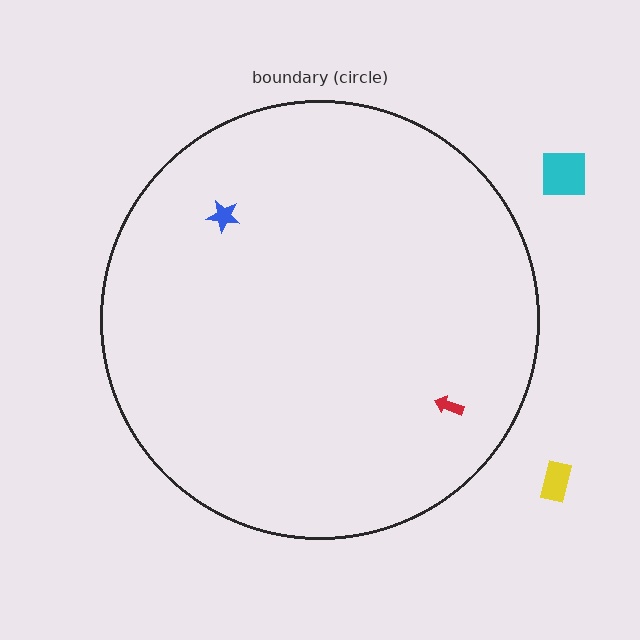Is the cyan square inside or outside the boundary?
Outside.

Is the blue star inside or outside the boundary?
Inside.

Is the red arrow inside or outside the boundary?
Inside.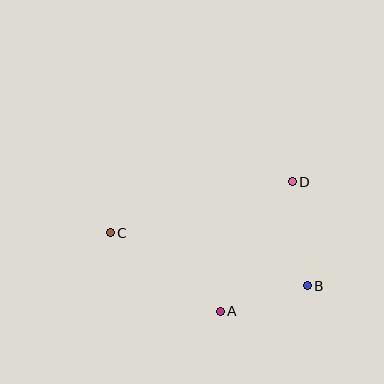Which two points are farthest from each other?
Points B and C are farthest from each other.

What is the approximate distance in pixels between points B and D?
The distance between B and D is approximately 105 pixels.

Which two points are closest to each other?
Points A and B are closest to each other.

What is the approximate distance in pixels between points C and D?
The distance between C and D is approximately 189 pixels.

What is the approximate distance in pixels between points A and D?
The distance between A and D is approximately 149 pixels.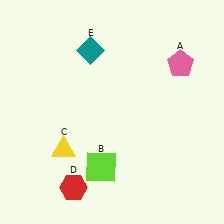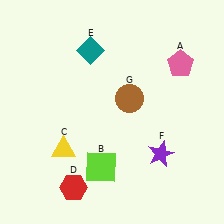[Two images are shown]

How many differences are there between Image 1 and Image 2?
There are 2 differences between the two images.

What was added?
A purple star (F), a brown circle (G) were added in Image 2.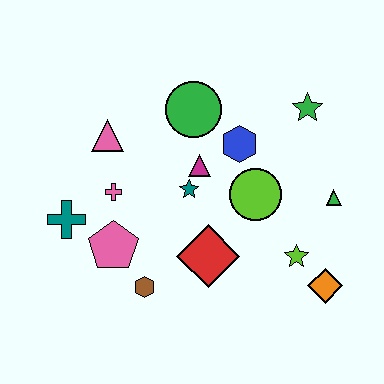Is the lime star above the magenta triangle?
No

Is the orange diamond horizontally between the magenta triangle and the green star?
No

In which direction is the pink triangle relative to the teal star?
The pink triangle is to the left of the teal star.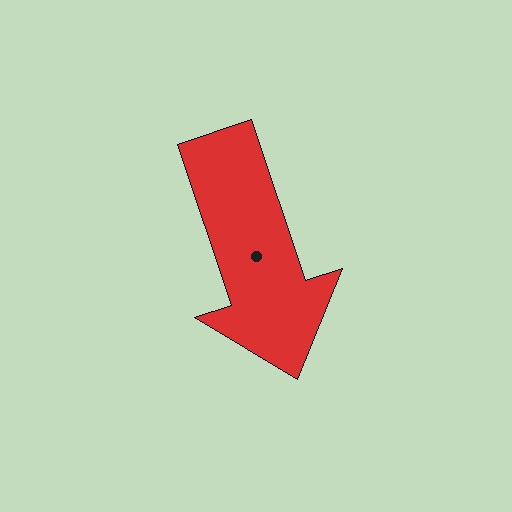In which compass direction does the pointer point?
South.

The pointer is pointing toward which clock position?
Roughly 5 o'clock.